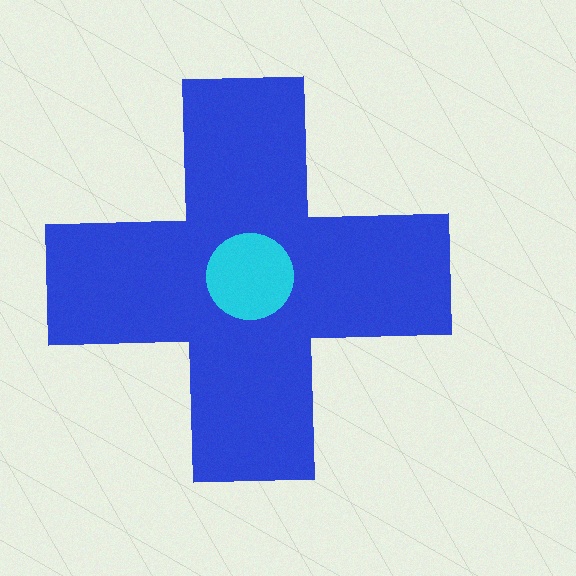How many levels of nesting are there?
2.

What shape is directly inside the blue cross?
The cyan circle.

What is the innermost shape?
The cyan circle.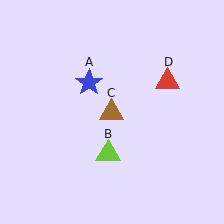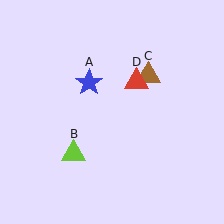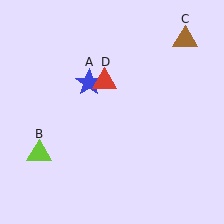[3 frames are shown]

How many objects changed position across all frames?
3 objects changed position: lime triangle (object B), brown triangle (object C), red triangle (object D).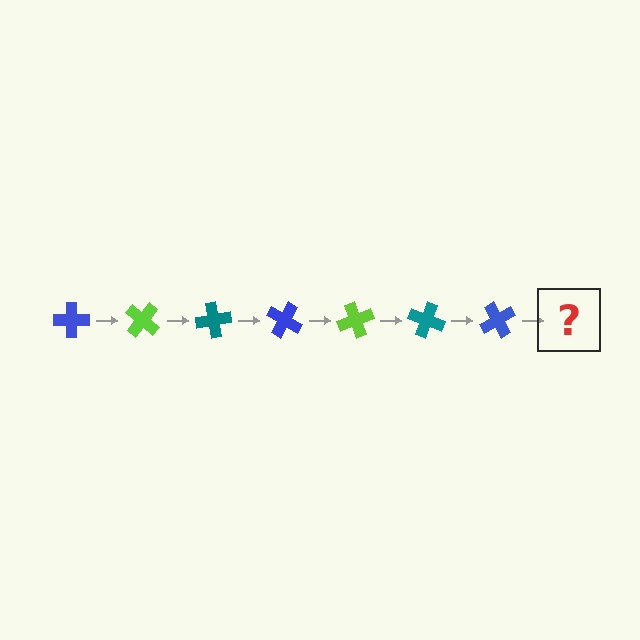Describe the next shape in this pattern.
It should be a lime cross, rotated 280 degrees from the start.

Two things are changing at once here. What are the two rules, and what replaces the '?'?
The two rules are that it rotates 40 degrees each step and the color cycles through blue, lime, and teal. The '?' should be a lime cross, rotated 280 degrees from the start.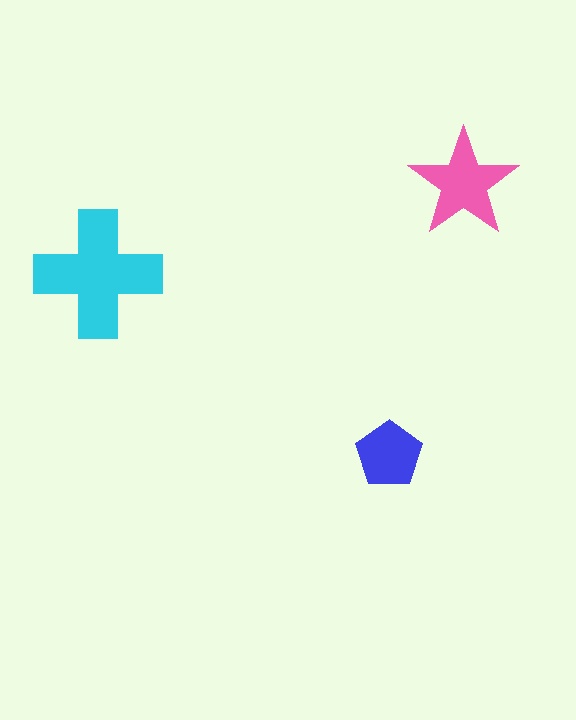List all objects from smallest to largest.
The blue pentagon, the pink star, the cyan cross.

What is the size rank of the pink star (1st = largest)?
2nd.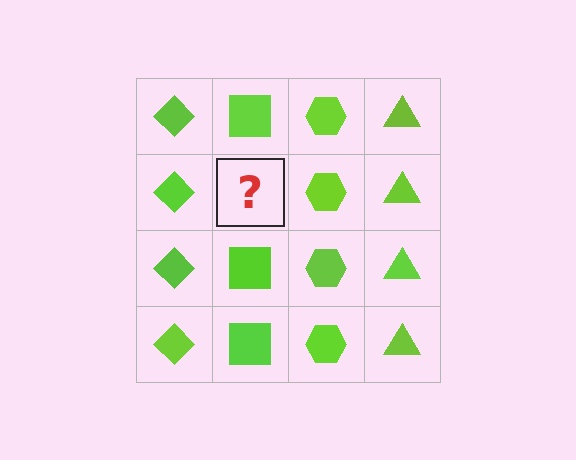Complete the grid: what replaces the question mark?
The question mark should be replaced with a lime square.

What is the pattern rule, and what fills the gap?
The rule is that each column has a consistent shape. The gap should be filled with a lime square.